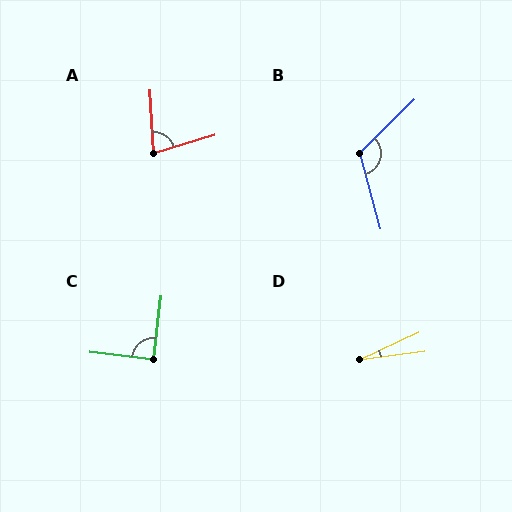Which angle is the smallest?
D, at approximately 18 degrees.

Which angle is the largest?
B, at approximately 119 degrees.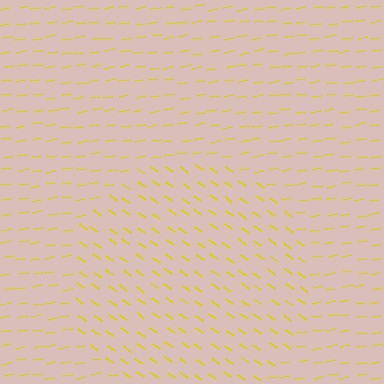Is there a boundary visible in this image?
Yes, there is a texture boundary formed by a change in line orientation.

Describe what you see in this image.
The image is filled with small yellow line segments. A circle region in the image has lines oriented differently from the surrounding lines, creating a visible texture boundary.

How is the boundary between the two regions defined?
The boundary is defined purely by a change in line orientation (approximately 45 degrees difference). All lines are the same color and thickness.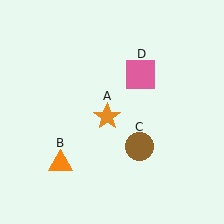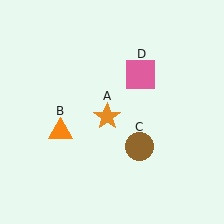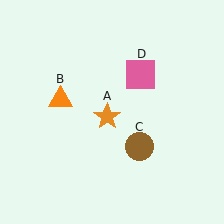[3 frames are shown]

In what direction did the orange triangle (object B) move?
The orange triangle (object B) moved up.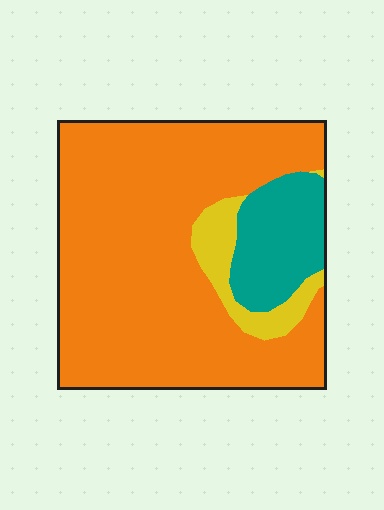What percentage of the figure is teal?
Teal takes up about one eighth (1/8) of the figure.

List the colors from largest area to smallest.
From largest to smallest: orange, teal, yellow.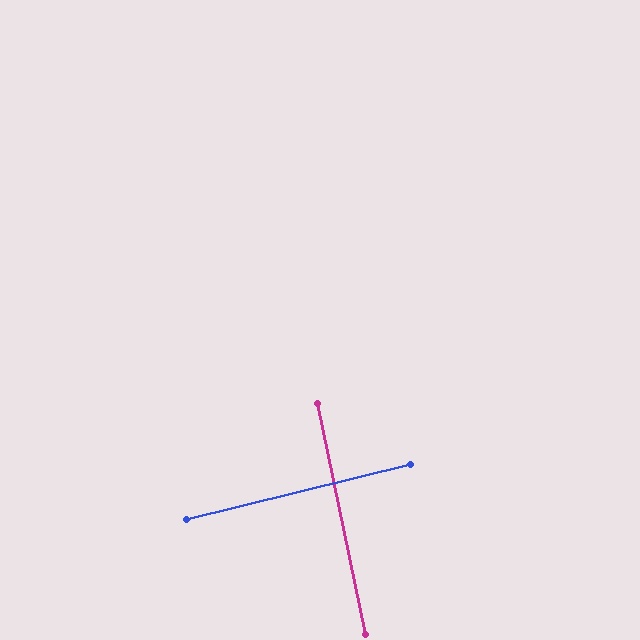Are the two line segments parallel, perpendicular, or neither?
Perpendicular — they meet at approximately 88°.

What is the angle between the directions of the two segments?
Approximately 88 degrees.